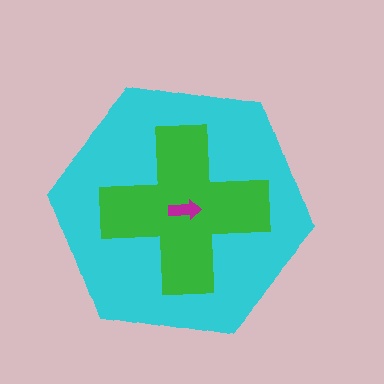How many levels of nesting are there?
3.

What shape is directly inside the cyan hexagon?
The green cross.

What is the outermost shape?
The cyan hexagon.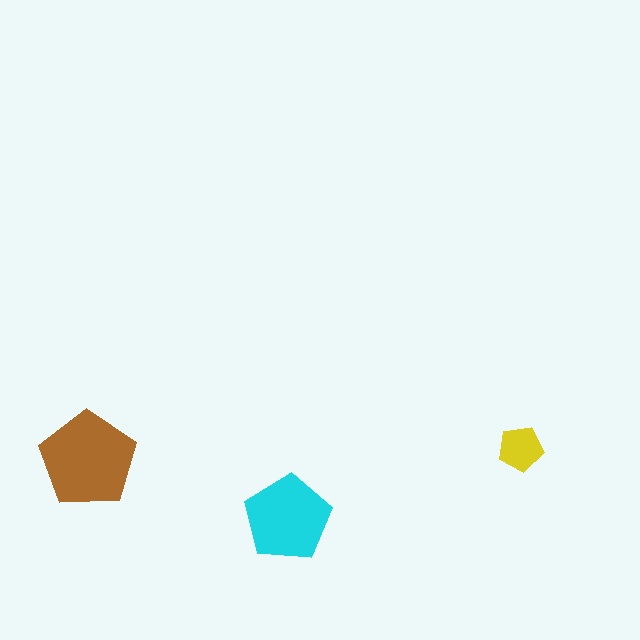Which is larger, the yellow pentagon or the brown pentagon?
The brown one.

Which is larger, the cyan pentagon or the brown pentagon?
The brown one.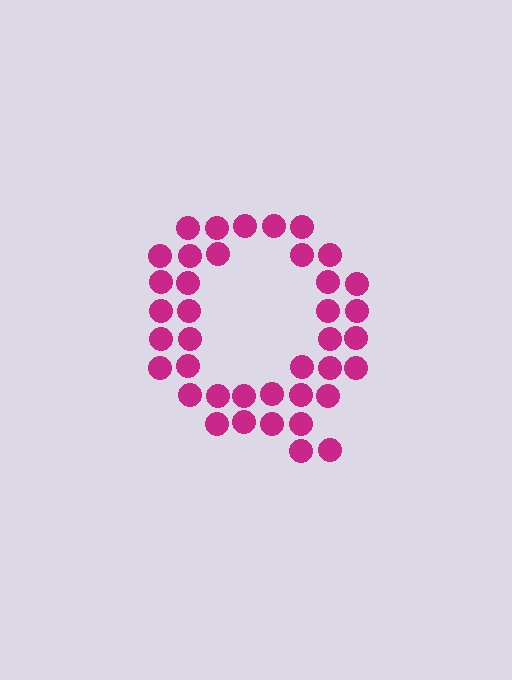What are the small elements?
The small elements are circles.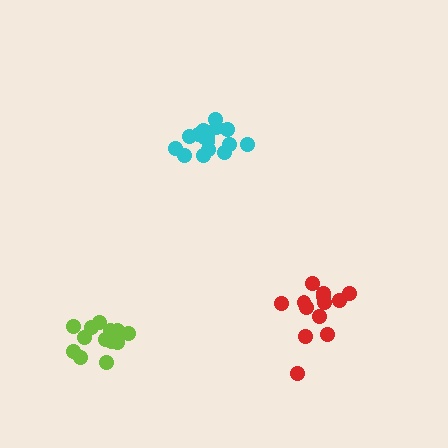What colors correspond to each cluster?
The clusters are colored: cyan, lime, red.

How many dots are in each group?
Group 1: 17 dots, Group 2: 15 dots, Group 3: 13 dots (45 total).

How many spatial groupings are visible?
There are 3 spatial groupings.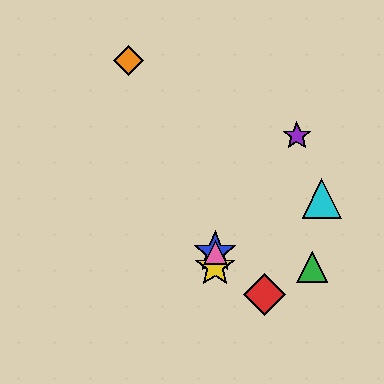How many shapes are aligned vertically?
3 shapes (the blue star, the yellow star, the pink triangle) are aligned vertically.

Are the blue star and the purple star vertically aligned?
No, the blue star is at x≈215 and the purple star is at x≈297.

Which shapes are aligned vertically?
The blue star, the yellow star, the pink triangle are aligned vertically.